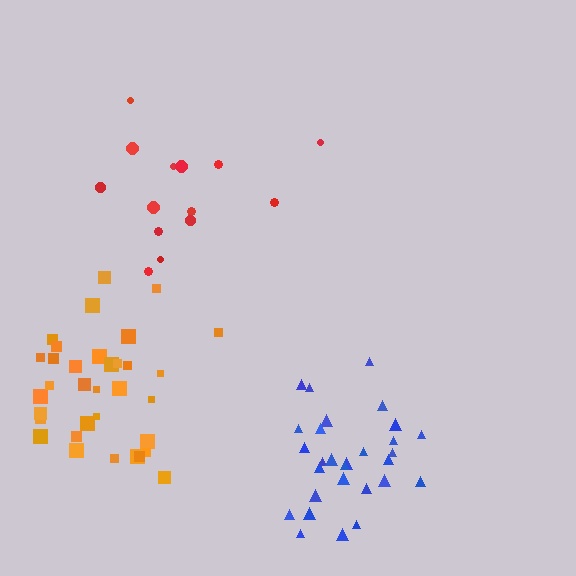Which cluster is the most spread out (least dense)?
Red.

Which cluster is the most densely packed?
Blue.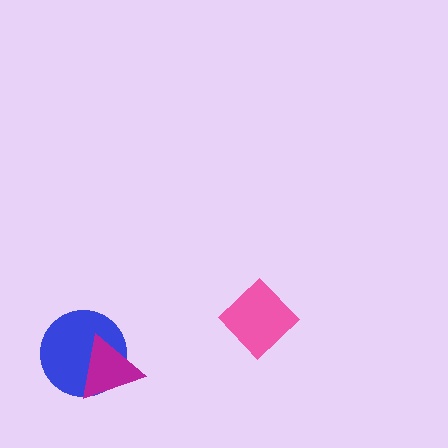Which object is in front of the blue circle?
The magenta triangle is in front of the blue circle.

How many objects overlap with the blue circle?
1 object overlaps with the blue circle.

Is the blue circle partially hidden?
Yes, it is partially covered by another shape.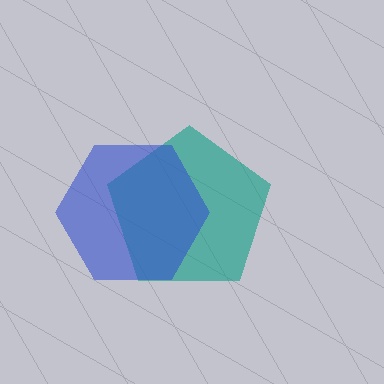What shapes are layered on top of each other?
The layered shapes are: a teal pentagon, a blue hexagon.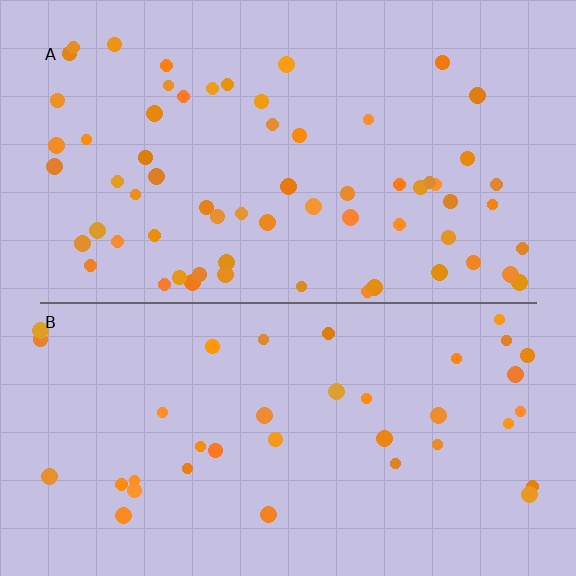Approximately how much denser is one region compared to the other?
Approximately 1.7× — region A over region B.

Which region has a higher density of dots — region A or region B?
A (the top).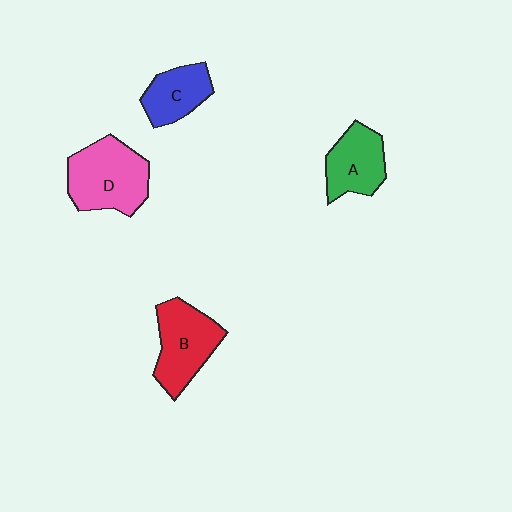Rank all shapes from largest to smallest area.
From largest to smallest: D (pink), B (red), A (green), C (blue).